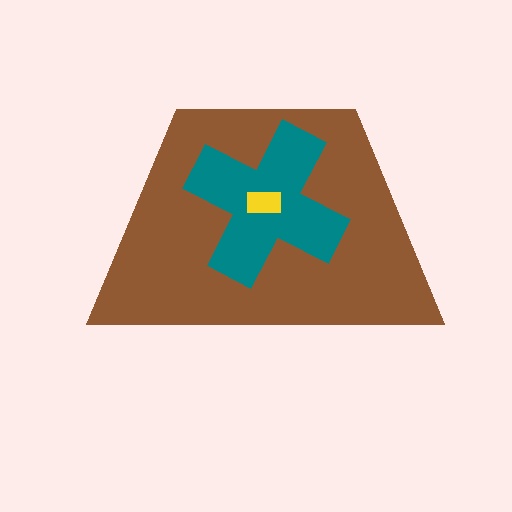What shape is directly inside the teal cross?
The yellow rectangle.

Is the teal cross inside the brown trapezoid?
Yes.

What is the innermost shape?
The yellow rectangle.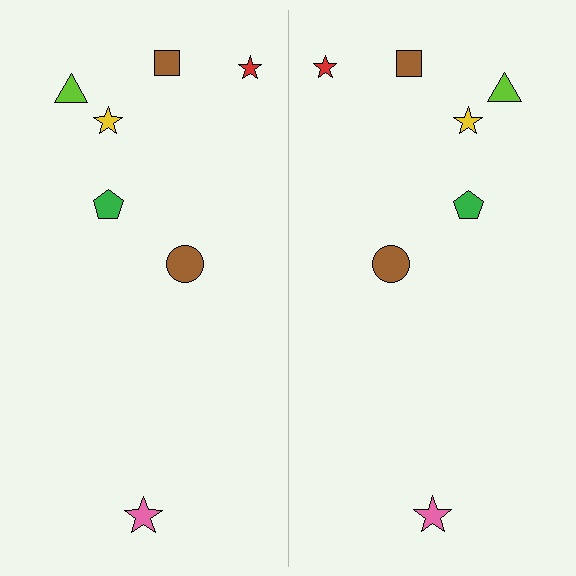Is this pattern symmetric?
Yes, this pattern has bilateral (reflection) symmetry.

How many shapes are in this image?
There are 14 shapes in this image.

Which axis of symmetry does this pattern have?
The pattern has a vertical axis of symmetry running through the center of the image.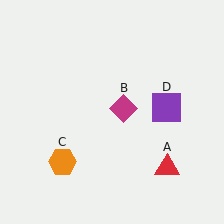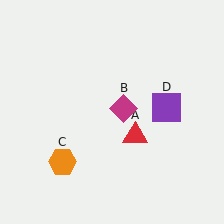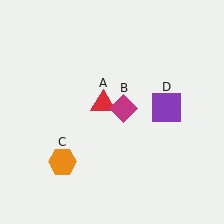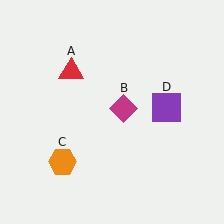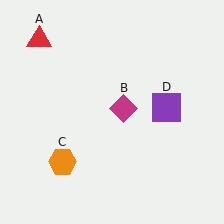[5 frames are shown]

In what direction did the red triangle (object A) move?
The red triangle (object A) moved up and to the left.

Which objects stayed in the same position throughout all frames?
Magenta diamond (object B) and orange hexagon (object C) and purple square (object D) remained stationary.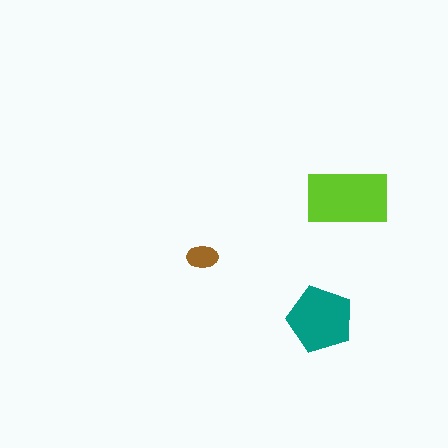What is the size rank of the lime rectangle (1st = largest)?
1st.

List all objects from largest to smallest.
The lime rectangle, the teal pentagon, the brown ellipse.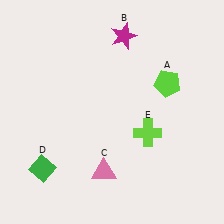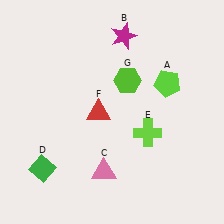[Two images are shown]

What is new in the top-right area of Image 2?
A lime hexagon (G) was added in the top-right area of Image 2.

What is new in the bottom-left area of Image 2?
A red triangle (F) was added in the bottom-left area of Image 2.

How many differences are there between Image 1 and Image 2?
There are 2 differences between the two images.